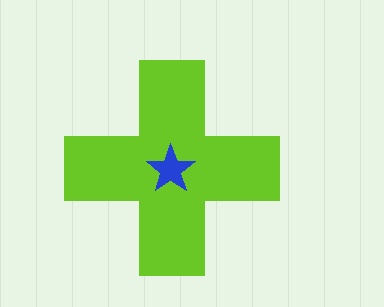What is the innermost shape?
The blue star.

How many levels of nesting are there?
2.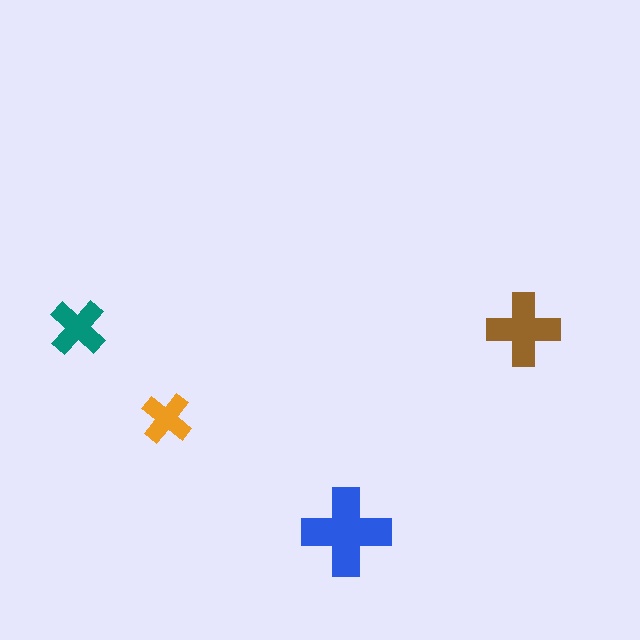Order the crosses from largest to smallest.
the blue one, the brown one, the teal one, the orange one.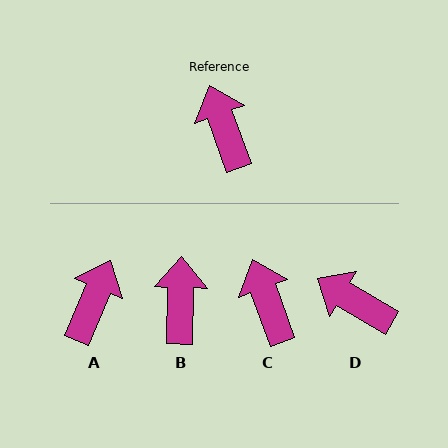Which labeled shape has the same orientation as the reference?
C.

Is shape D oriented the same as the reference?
No, it is off by about 39 degrees.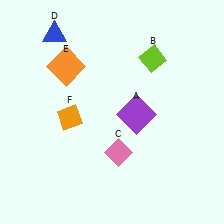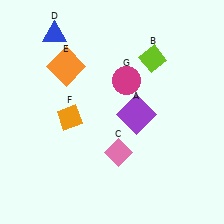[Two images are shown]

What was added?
A magenta circle (G) was added in Image 2.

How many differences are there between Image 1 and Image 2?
There is 1 difference between the two images.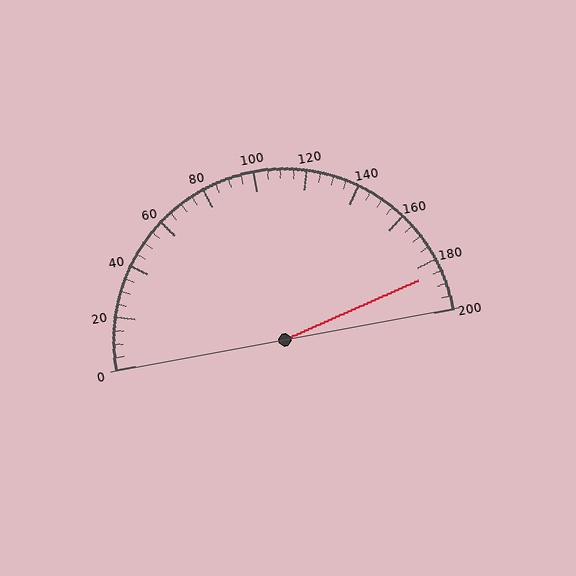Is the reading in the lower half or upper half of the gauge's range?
The reading is in the upper half of the range (0 to 200).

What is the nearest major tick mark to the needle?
The nearest major tick mark is 180.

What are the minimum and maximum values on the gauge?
The gauge ranges from 0 to 200.